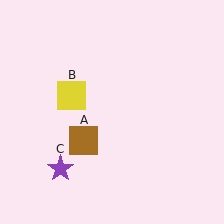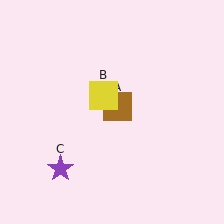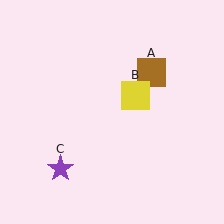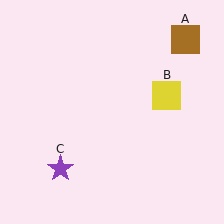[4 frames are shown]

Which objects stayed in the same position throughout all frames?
Purple star (object C) remained stationary.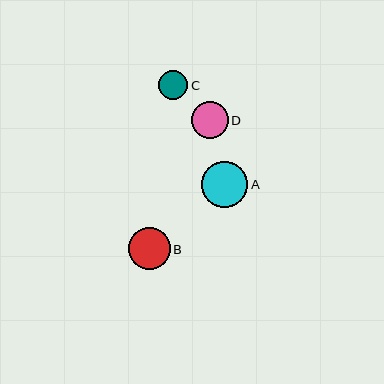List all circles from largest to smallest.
From largest to smallest: A, B, D, C.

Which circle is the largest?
Circle A is the largest with a size of approximately 46 pixels.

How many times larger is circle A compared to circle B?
Circle A is approximately 1.1 times the size of circle B.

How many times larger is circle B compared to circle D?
Circle B is approximately 1.1 times the size of circle D.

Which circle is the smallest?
Circle C is the smallest with a size of approximately 29 pixels.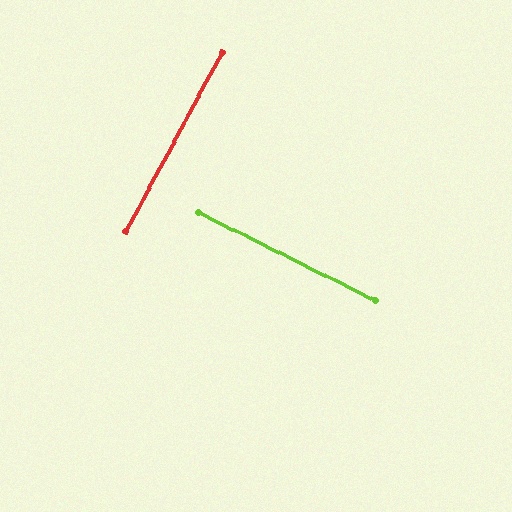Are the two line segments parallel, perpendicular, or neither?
Perpendicular — they meet at approximately 88°.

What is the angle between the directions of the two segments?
Approximately 88 degrees.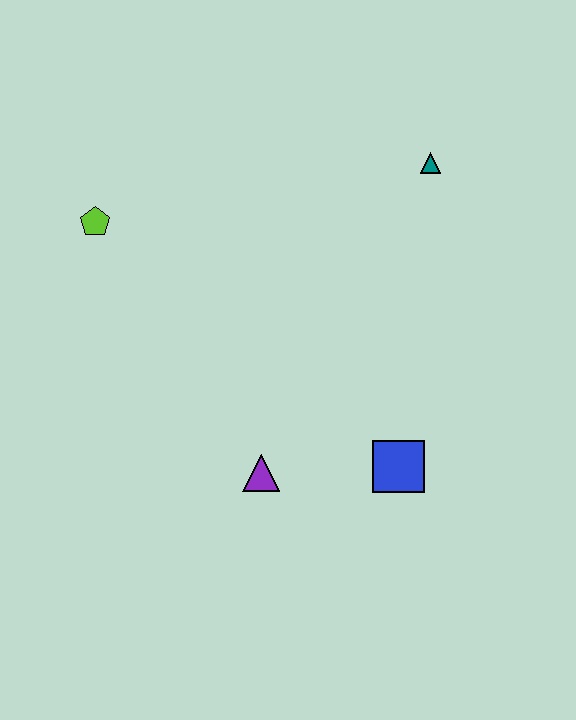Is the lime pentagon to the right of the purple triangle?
No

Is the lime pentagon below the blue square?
No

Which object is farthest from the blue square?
The lime pentagon is farthest from the blue square.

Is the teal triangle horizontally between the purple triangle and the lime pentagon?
No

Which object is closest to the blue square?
The purple triangle is closest to the blue square.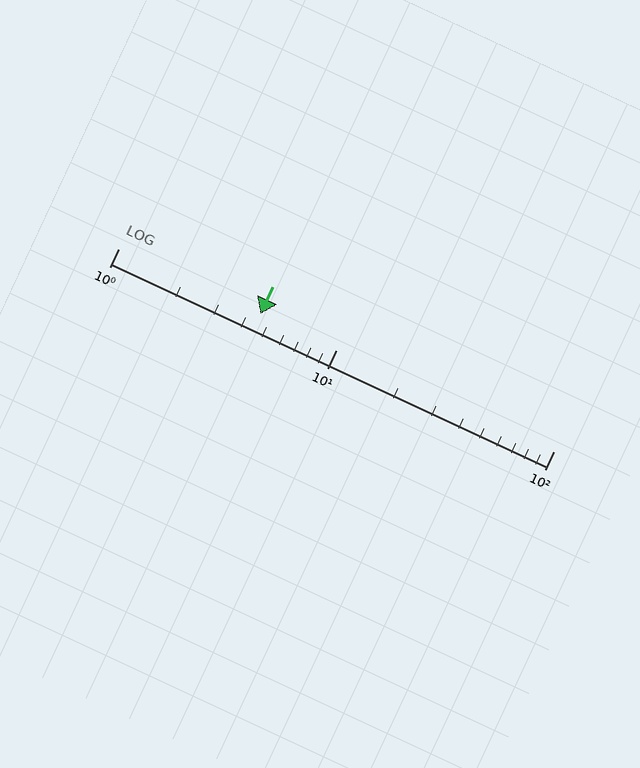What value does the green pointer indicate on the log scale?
The pointer indicates approximately 4.5.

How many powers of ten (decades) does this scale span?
The scale spans 2 decades, from 1 to 100.